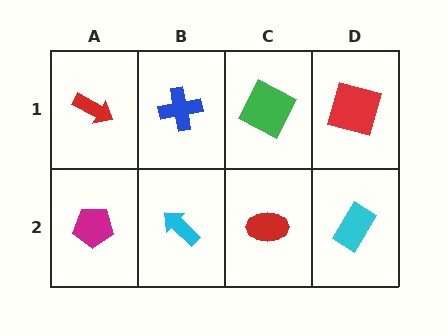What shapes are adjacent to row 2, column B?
A blue cross (row 1, column B), a magenta pentagon (row 2, column A), a red ellipse (row 2, column C).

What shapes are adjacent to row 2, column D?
A red square (row 1, column D), a red ellipse (row 2, column C).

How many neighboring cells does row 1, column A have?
2.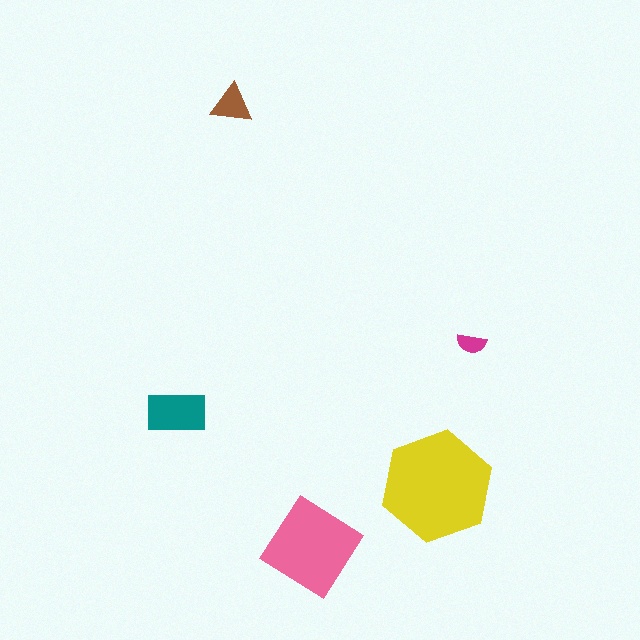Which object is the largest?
The yellow hexagon.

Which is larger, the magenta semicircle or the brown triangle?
The brown triangle.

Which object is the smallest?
The magenta semicircle.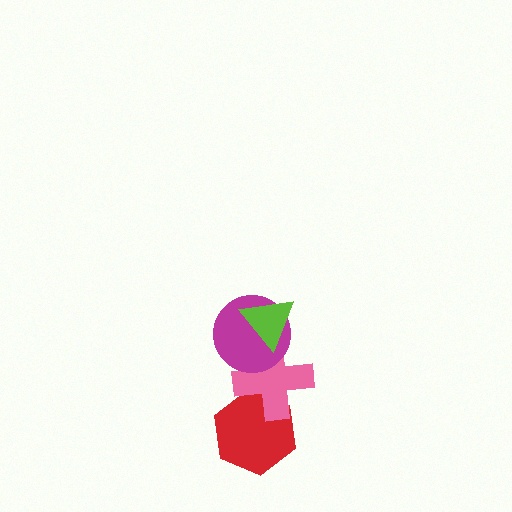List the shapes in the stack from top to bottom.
From top to bottom: the lime triangle, the magenta circle, the pink cross, the red hexagon.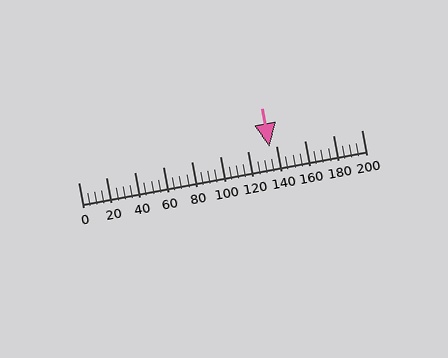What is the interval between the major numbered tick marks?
The major tick marks are spaced 20 units apart.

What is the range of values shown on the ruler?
The ruler shows values from 0 to 200.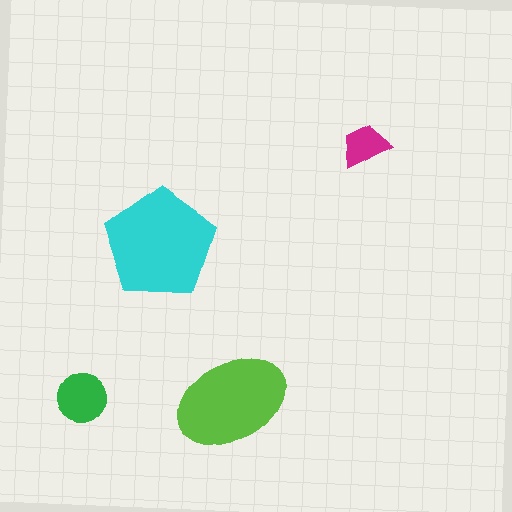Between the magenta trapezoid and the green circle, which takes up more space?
The green circle.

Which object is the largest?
The cyan pentagon.